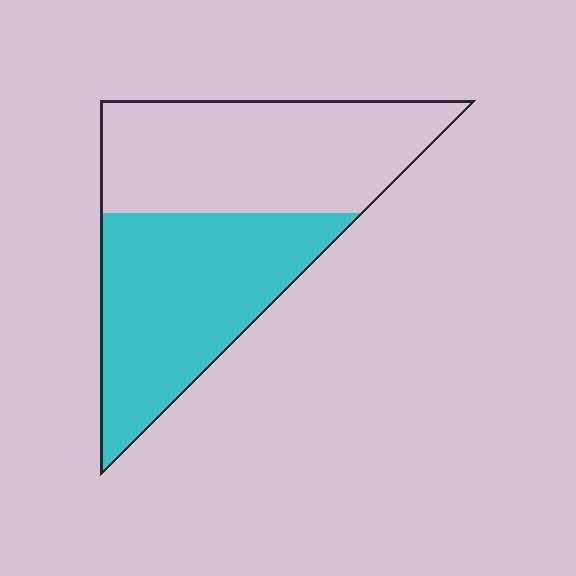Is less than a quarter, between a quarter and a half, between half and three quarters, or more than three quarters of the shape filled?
Between a quarter and a half.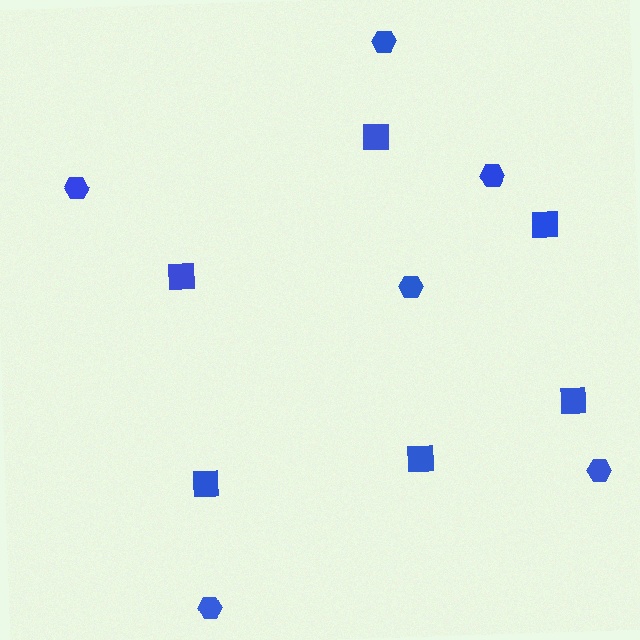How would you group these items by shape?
There are 2 groups: one group of squares (6) and one group of hexagons (6).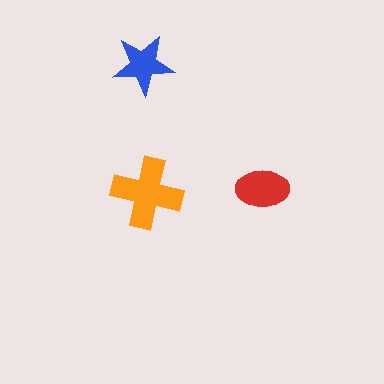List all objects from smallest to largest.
The blue star, the red ellipse, the orange cross.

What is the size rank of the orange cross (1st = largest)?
1st.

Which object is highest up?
The blue star is topmost.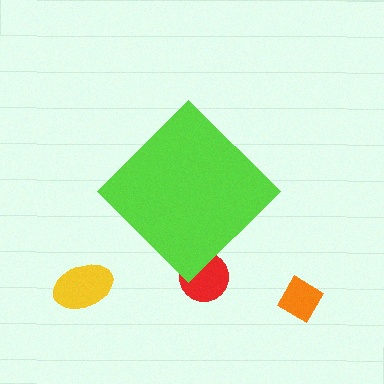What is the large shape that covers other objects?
A lime diamond.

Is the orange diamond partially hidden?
No, the orange diamond is fully visible.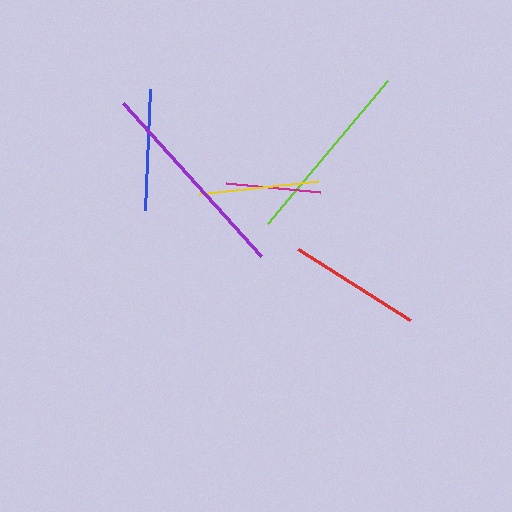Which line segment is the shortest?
The magenta line is the shortest at approximately 94 pixels.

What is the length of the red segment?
The red segment is approximately 132 pixels long.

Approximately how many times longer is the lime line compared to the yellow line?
The lime line is approximately 1.6 times the length of the yellow line.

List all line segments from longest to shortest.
From longest to shortest: purple, lime, red, blue, yellow, magenta.